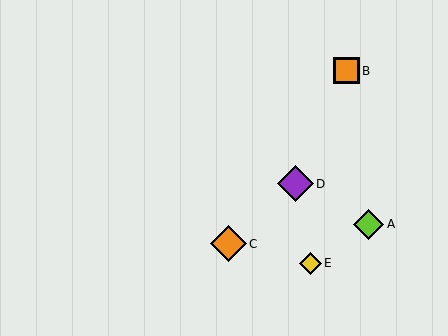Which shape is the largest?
The orange diamond (labeled C) is the largest.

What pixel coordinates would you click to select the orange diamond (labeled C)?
Click at (228, 244) to select the orange diamond C.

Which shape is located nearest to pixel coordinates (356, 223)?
The lime diamond (labeled A) at (369, 224) is nearest to that location.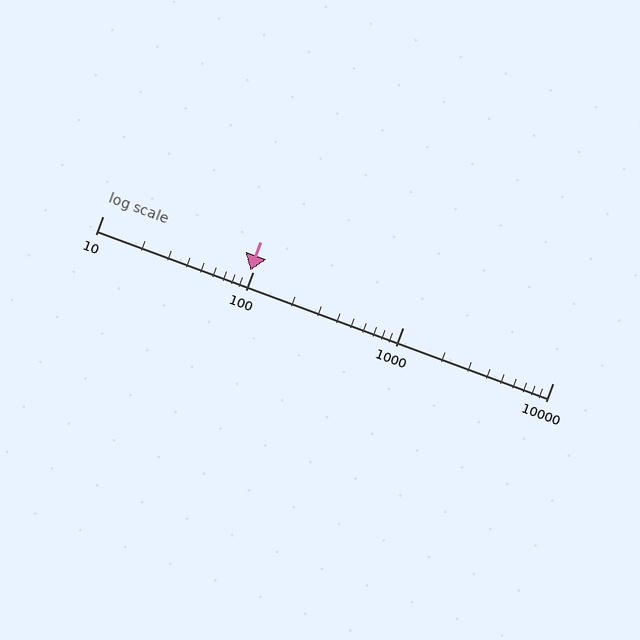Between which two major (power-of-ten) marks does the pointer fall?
The pointer is between 10 and 100.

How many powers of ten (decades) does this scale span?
The scale spans 3 decades, from 10 to 10000.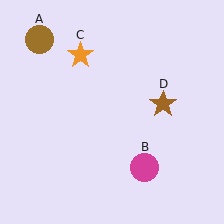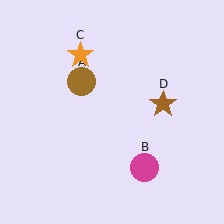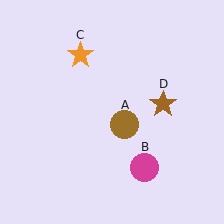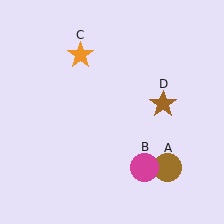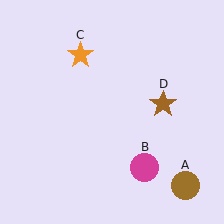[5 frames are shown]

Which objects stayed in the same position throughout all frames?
Magenta circle (object B) and orange star (object C) and brown star (object D) remained stationary.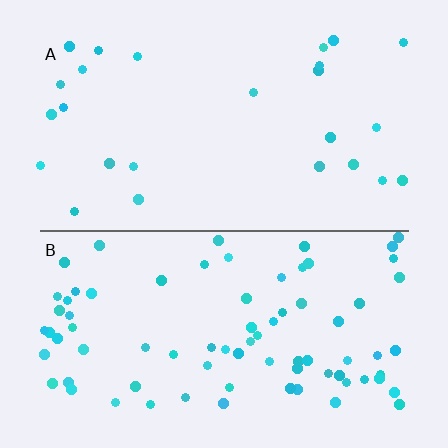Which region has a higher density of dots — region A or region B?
B (the bottom).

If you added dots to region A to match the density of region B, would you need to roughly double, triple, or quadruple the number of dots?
Approximately triple.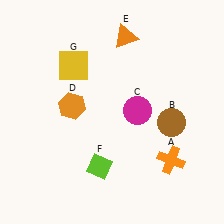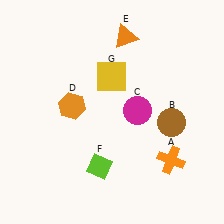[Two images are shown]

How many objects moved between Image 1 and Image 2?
1 object moved between the two images.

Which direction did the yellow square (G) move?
The yellow square (G) moved right.